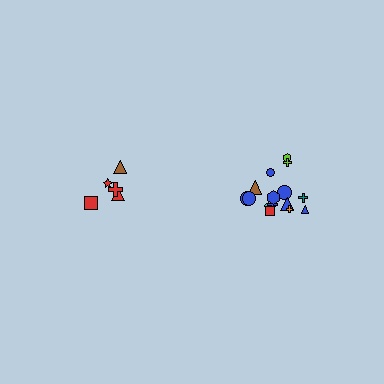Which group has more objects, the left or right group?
The right group.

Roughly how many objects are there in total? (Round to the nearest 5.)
Roughly 20 objects in total.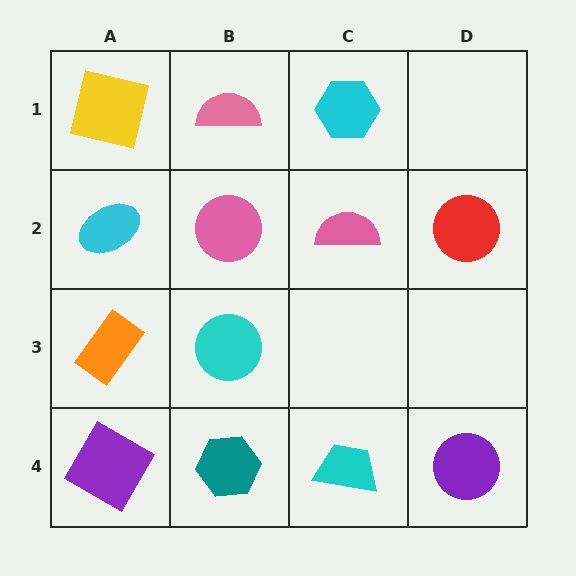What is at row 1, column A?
A yellow square.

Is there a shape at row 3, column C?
No, that cell is empty.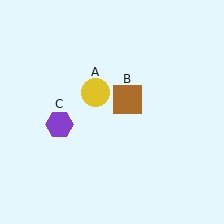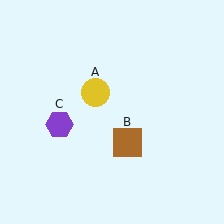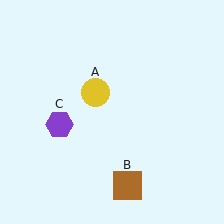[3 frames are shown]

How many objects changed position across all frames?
1 object changed position: brown square (object B).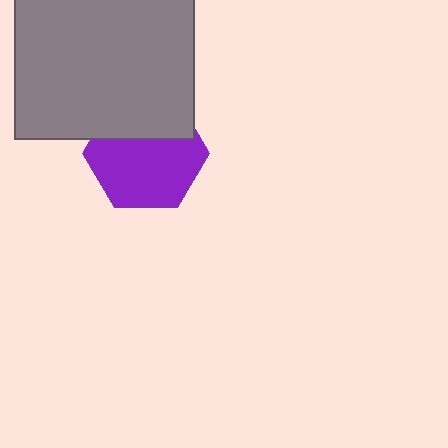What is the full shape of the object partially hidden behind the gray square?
The partially hidden object is a purple hexagon.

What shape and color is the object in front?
The object in front is a gray square.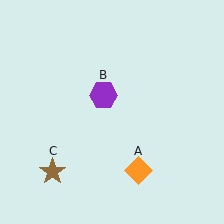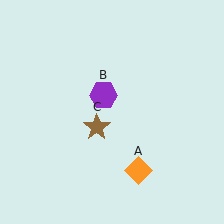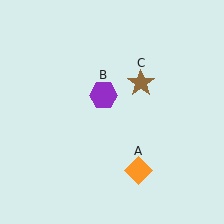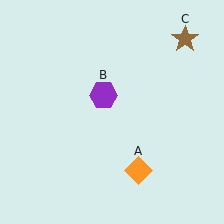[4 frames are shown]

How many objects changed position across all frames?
1 object changed position: brown star (object C).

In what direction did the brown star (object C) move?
The brown star (object C) moved up and to the right.